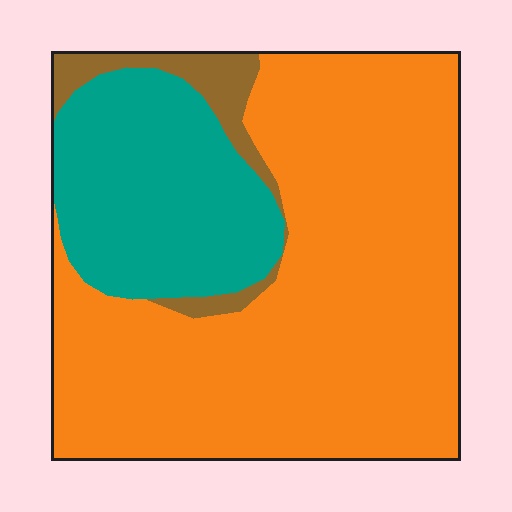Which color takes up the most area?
Orange, at roughly 70%.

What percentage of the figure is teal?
Teal covers about 25% of the figure.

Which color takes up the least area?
Brown, at roughly 5%.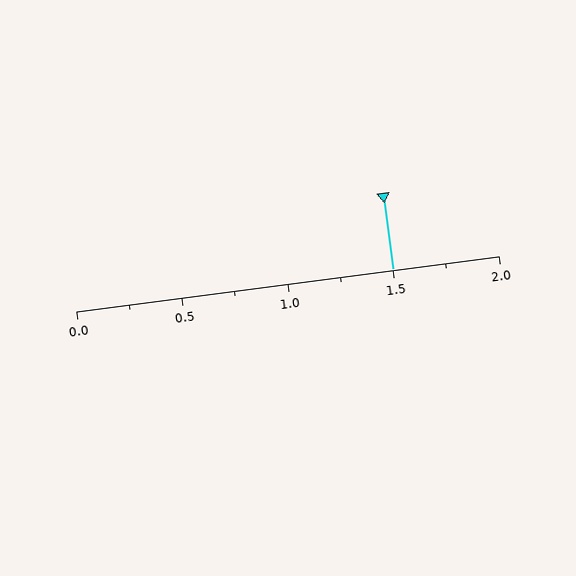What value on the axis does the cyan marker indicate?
The marker indicates approximately 1.5.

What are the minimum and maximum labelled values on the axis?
The axis runs from 0.0 to 2.0.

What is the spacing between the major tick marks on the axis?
The major ticks are spaced 0.5 apart.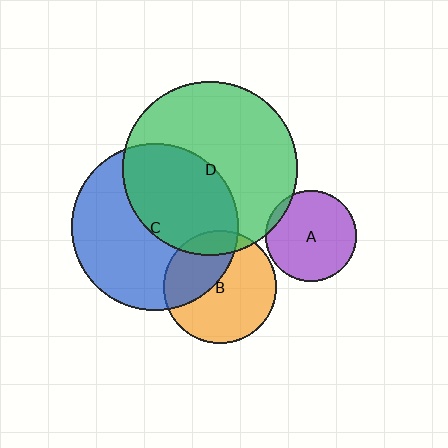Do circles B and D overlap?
Yes.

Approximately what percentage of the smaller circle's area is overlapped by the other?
Approximately 15%.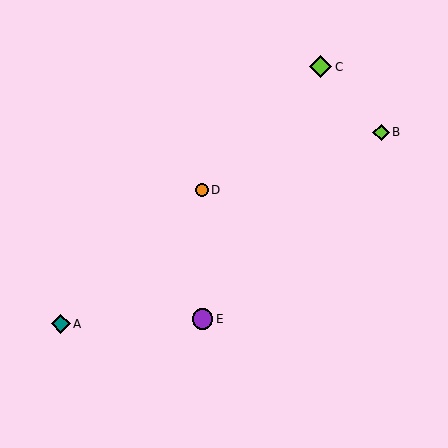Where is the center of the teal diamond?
The center of the teal diamond is at (61, 324).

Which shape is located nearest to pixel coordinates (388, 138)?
The lime diamond (labeled B) at (381, 132) is nearest to that location.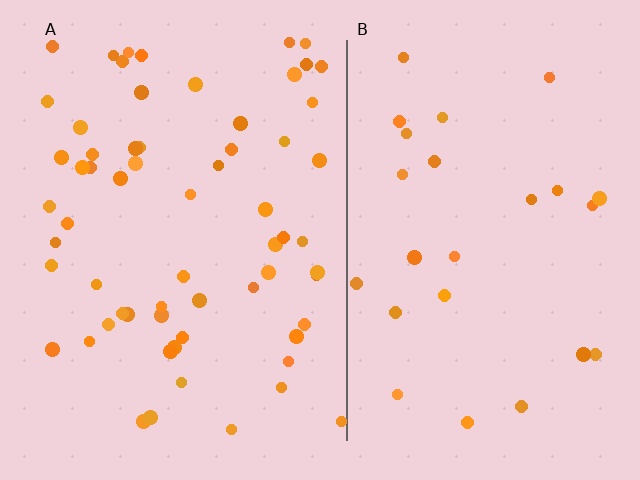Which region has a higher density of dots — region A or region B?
A (the left).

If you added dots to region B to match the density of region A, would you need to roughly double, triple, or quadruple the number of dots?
Approximately double.